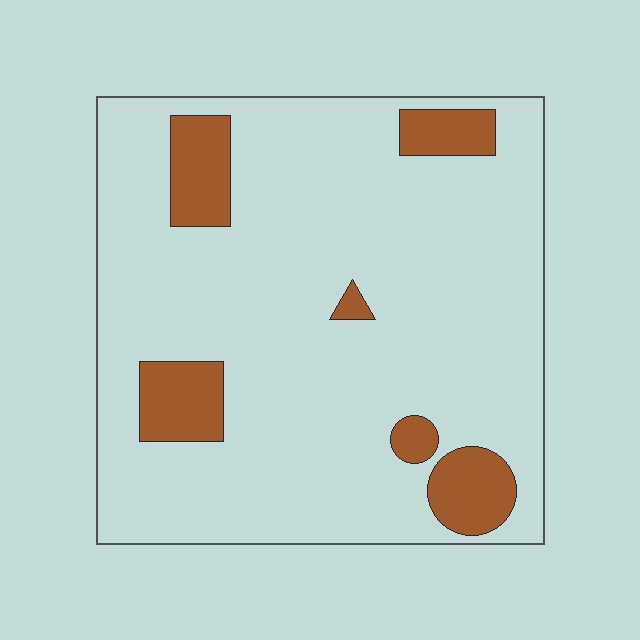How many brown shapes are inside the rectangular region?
6.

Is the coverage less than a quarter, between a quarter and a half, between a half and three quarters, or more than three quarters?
Less than a quarter.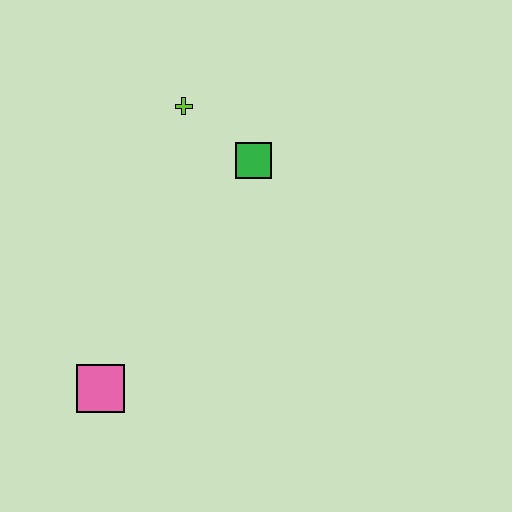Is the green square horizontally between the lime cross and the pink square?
No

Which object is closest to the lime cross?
The green square is closest to the lime cross.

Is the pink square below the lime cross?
Yes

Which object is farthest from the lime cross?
The pink square is farthest from the lime cross.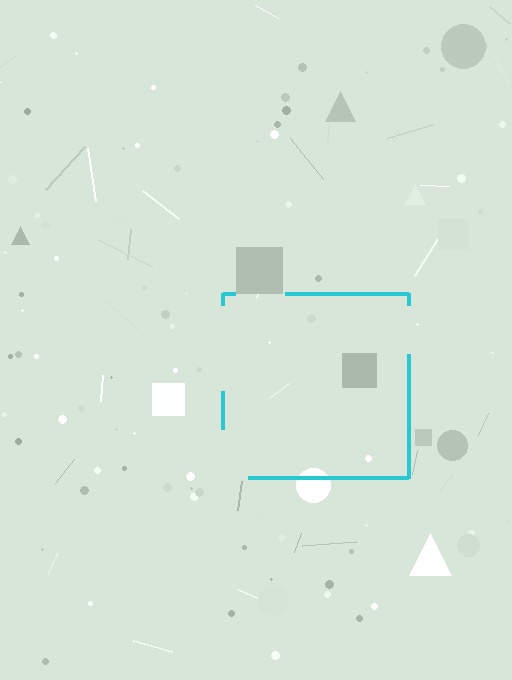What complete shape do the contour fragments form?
The contour fragments form a square.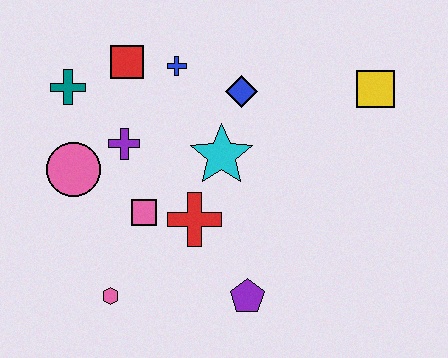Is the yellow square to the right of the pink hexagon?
Yes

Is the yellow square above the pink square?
Yes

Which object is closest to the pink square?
The red cross is closest to the pink square.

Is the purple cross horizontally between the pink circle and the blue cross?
Yes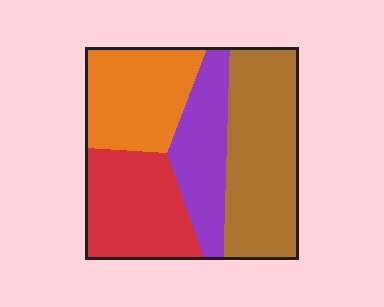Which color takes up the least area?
Purple, at roughly 20%.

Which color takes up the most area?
Brown, at roughly 35%.